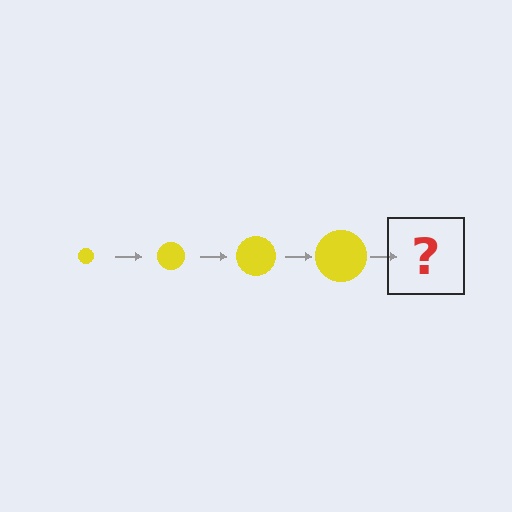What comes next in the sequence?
The next element should be a yellow circle, larger than the previous one.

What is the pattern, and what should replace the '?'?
The pattern is that the circle gets progressively larger each step. The '?' should be a yellow circle, larger than the previous one.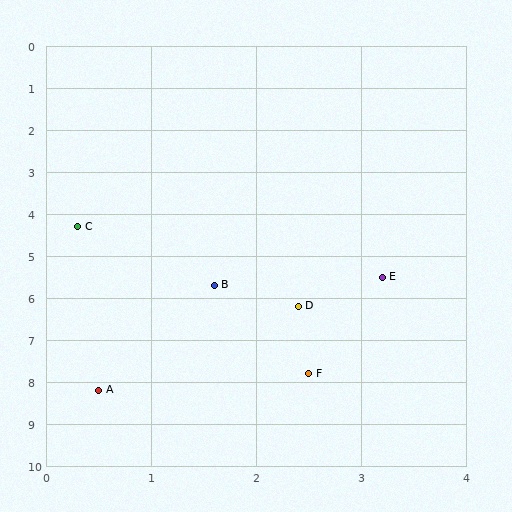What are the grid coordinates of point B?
Point B is at approximately (1.6, 5.7).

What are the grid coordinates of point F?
Point F is at approximately (2.5, 7.8).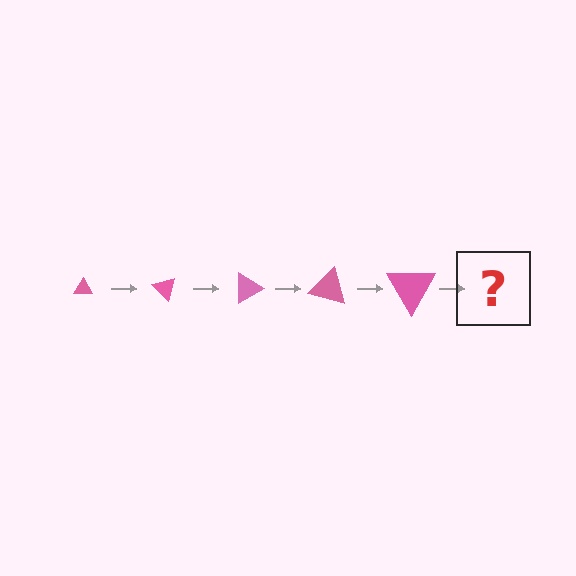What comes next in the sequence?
The next element should be a triangle, larger than the previous one and rotated 225 degrees from the start.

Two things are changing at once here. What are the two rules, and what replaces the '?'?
The two rules are that the triangle grows larger each step and it rotates 45 degrees each step. The '?' should be a triangle, larger than the previous one and rotated 225 degrees from the start.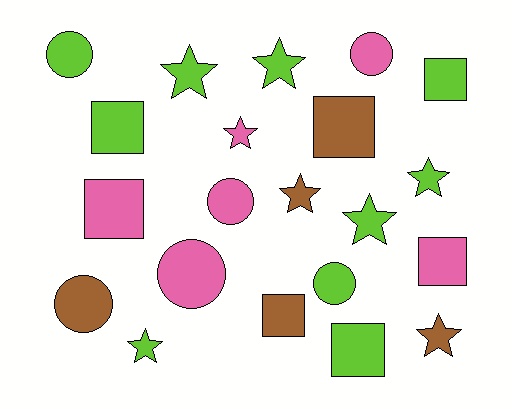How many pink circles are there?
There are 3 pink circles.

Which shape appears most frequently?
Star, with 8 objects.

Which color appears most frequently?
Lime, with 10 objects.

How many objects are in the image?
There are 21 objects.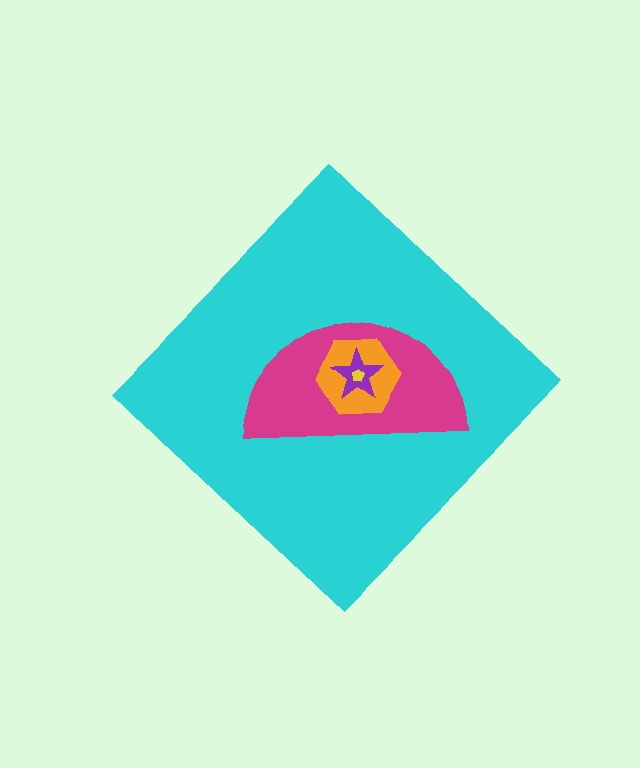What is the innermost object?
The yellow pentagon.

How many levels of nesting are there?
5.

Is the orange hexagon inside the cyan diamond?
Yes.